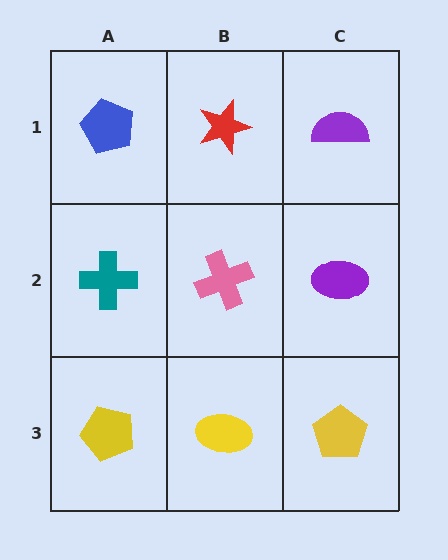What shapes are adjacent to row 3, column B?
A pink cross (row 2, column B), a yellow pentagon (row 3, column A), a yellow pentagon (row 3, column C).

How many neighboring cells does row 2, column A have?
3.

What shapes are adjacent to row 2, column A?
A blue pentagon (row 1, column A), a yellow pentagon (row 3, column A), a pink cross (row 2, column B).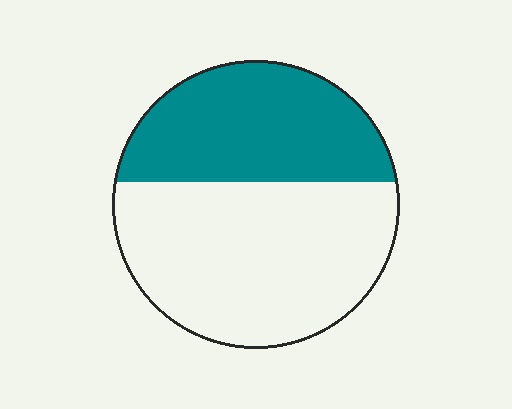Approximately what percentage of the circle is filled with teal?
Approximately 40%.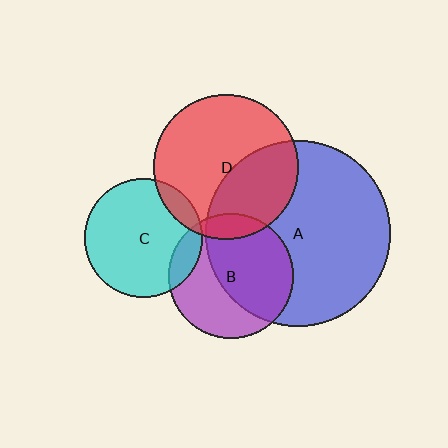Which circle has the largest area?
Circle A (blue).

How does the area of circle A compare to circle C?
Approximately 2.4 times.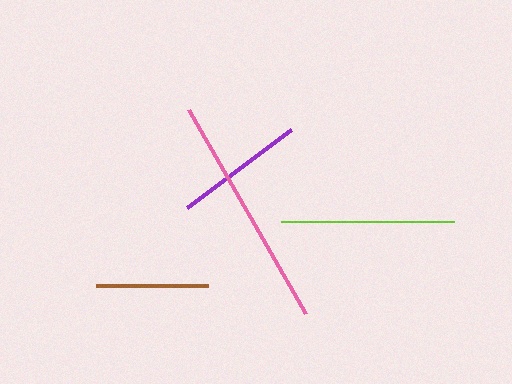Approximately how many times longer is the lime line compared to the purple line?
The lime line is approximately 1.3 times the length of the purple line.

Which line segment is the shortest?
The brown line is the shortest at approximately 112 pixels.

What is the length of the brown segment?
The brown segment is approximately 112 pixels long.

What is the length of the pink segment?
The pink segment is approximately 236 pixels long.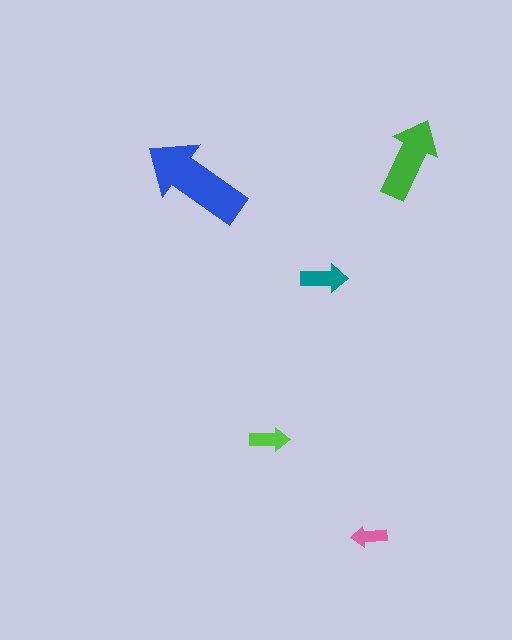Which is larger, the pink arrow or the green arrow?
The green one.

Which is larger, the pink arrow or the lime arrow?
The lime one.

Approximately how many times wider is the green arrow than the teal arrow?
About 1.5 times wider.